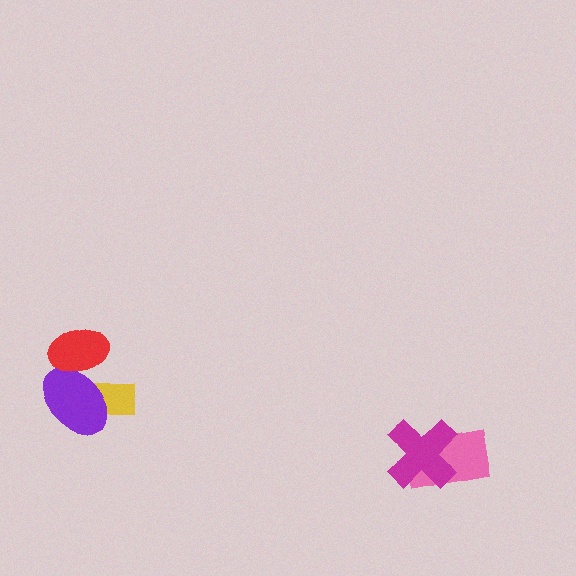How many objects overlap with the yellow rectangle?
1 object overlaps with the yellow rectangle.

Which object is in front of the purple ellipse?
The red ellipse is in front of the purple ellipse.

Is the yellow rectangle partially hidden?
Yes, it is partially covered by another shape.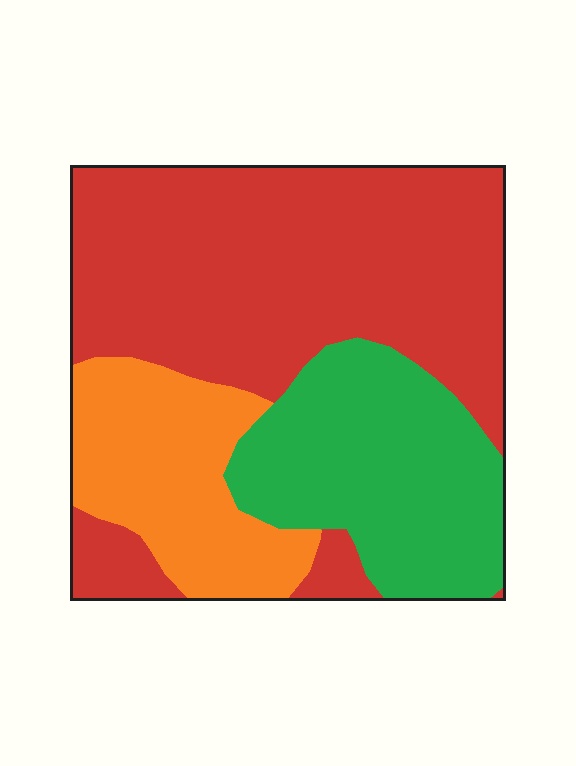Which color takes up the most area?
Red, at roughly 55%.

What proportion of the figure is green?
Green takes up about one quarter (1/4) of the figure.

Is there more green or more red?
Red.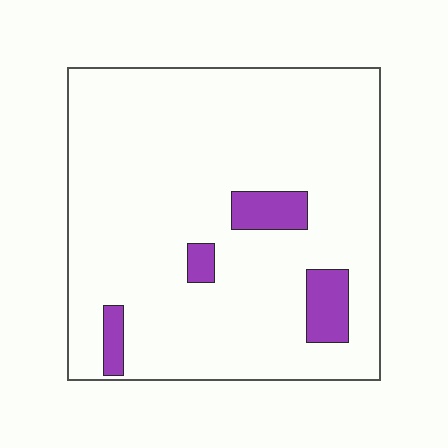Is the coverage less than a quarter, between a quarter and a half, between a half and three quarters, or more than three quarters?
Less than a quarter.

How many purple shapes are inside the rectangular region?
4.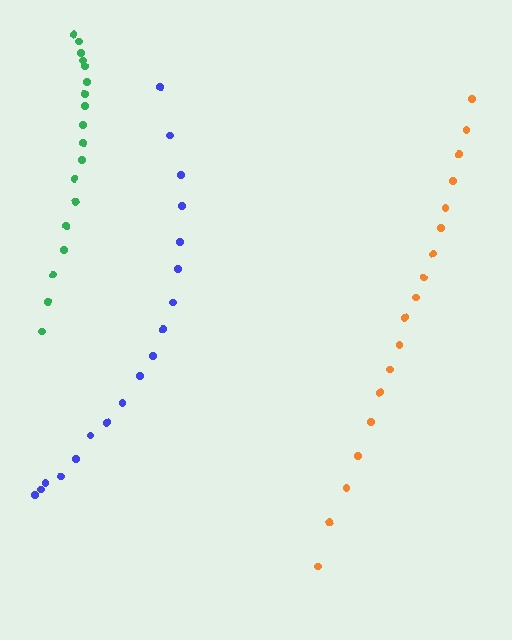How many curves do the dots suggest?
There are 3 distinct paths.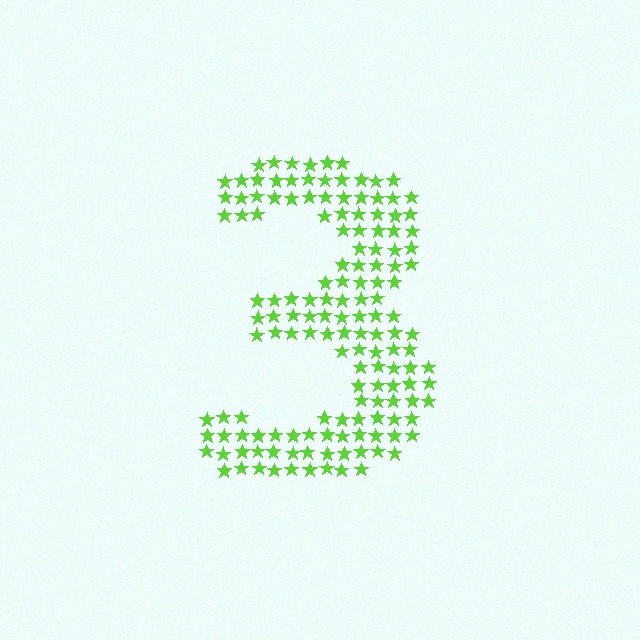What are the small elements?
The small elements are stars.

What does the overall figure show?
The overall figure shows the digit 3.